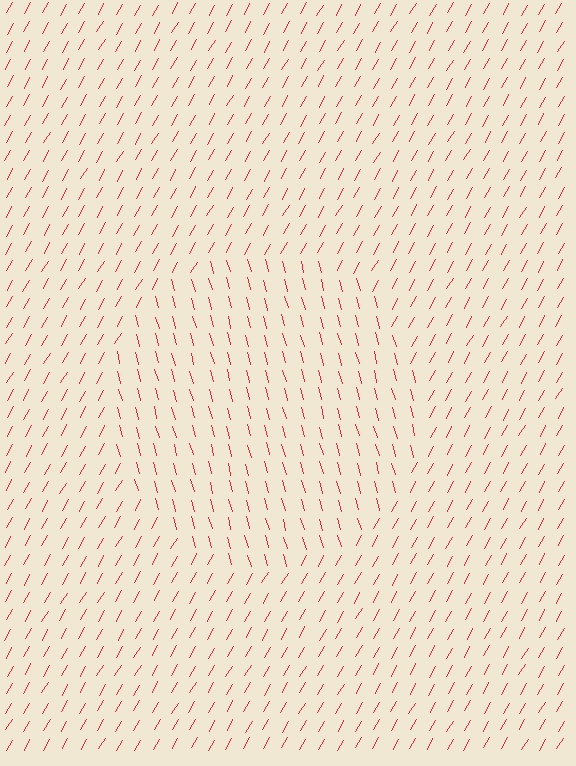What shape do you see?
I see a circle.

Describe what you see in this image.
The image is filled with small red line segments. A circle region in the image has lines oriented differently from the surrounding lines, creating a visible texture boundary.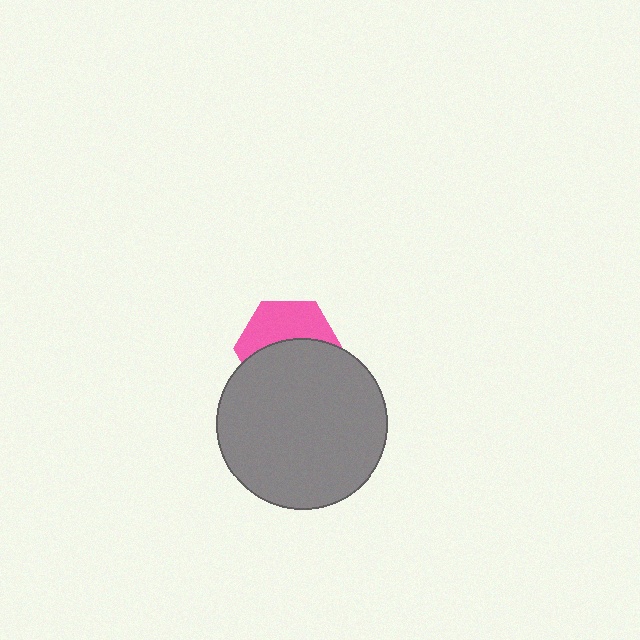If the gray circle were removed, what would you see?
You would see the complete pink hexagon.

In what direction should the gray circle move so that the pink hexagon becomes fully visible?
The gray circle should move down. That is the shortest direction to clear the overlap and leave the pink hexagon fully visible.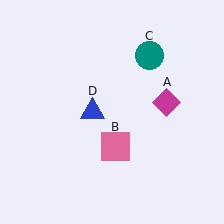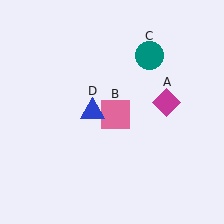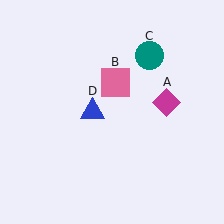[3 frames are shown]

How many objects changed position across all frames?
1 object changed position: pink square (object B).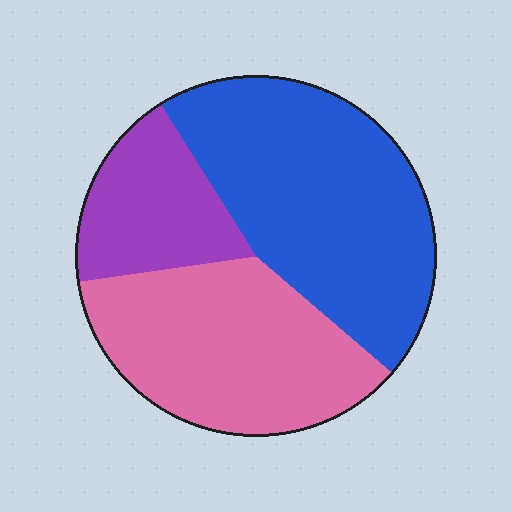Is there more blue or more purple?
Blue.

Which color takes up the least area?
Purple, at roughly 20%.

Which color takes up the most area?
Blue, at roughly 45%.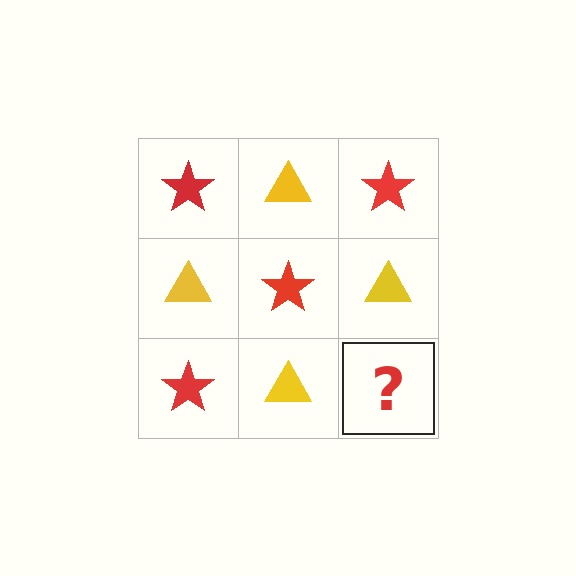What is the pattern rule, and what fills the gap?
The rule is that it alternates red star and yellow triangle in a checkerboard pattern. The gap should be filled with a red star.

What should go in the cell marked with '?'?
The missing cell should contain a red star.